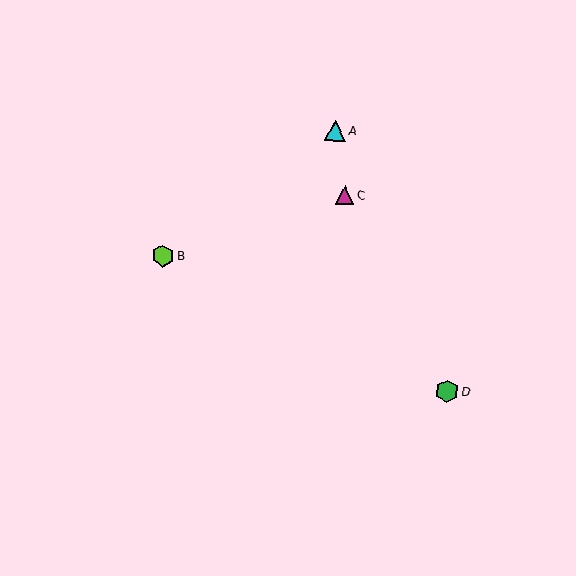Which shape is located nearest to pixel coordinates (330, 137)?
The cyan triangle (labeled A) at (335, 130) is nearest to that location.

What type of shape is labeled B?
Shape B is a lime hexagon.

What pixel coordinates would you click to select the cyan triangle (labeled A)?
Click at (335, 130) to select the cyan triangle A.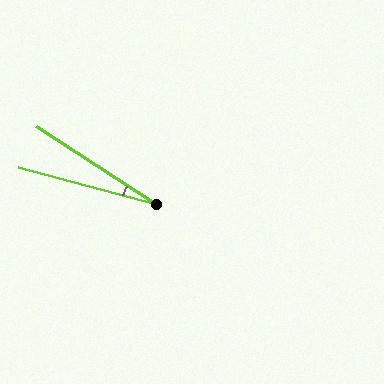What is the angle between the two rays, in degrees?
Approximately 18 degrees.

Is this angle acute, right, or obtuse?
It is acute.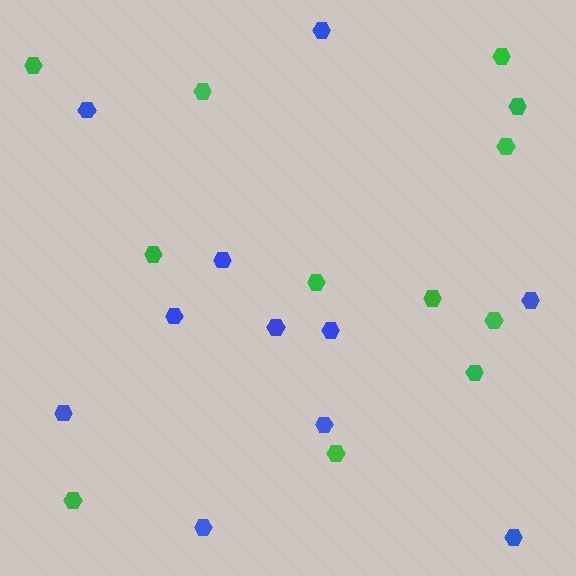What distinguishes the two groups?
There are 2 groups: one group of blue hexagons (11) and one group of green hexagons (12).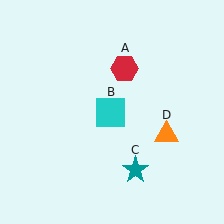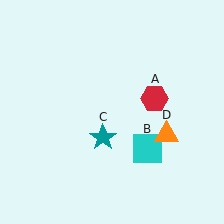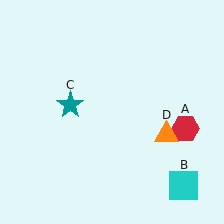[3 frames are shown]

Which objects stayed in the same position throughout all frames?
Orange triangle (object D) remained stationary.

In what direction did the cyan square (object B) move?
The cyan square (object B) moved down and to the right.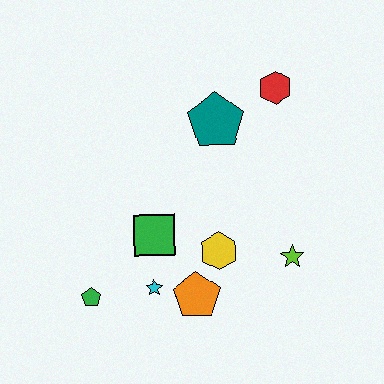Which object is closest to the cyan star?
The orange pentagon is closest to the cyan star.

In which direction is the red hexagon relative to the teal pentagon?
The red hexagon is to the right of the teal pentagon.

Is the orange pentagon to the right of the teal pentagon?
No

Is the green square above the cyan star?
Yes